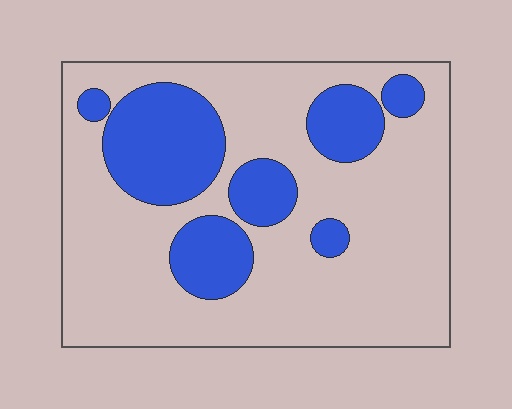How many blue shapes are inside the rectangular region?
7.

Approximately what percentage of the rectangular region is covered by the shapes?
Approximately 25%.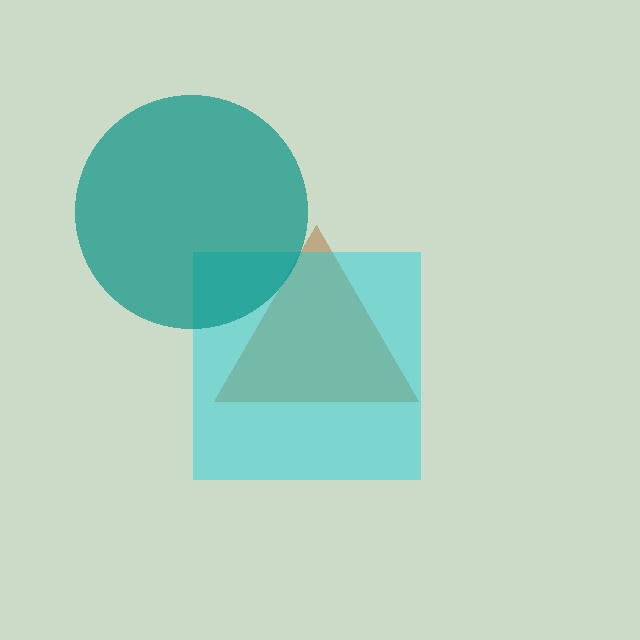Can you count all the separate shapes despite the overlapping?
Yes, there are 3 separate shapes.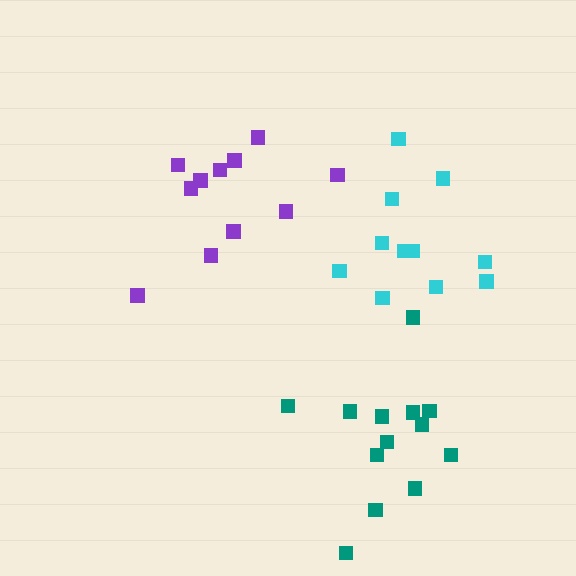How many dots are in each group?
Group 1: 13 dots, Group 2: 11 dots, Group 3: 11 dots (35 total).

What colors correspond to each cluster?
The clusters are colored: teal, purple, cyan.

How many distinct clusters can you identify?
There are 3 distinct clusters.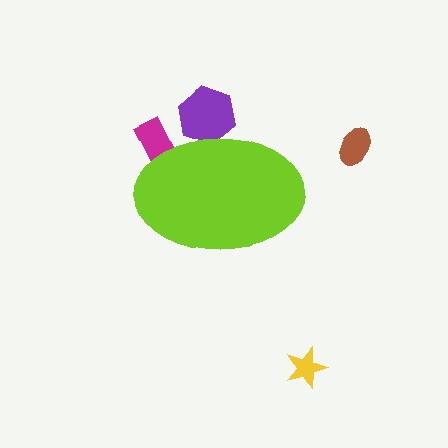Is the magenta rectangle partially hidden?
Yes, the magenta rectangle is partially hidden behind the lime ellipse.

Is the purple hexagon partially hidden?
Yes, the purple hexagon is partially hidden behind the lime ellipse.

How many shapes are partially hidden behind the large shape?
2 shapes are partially hidden.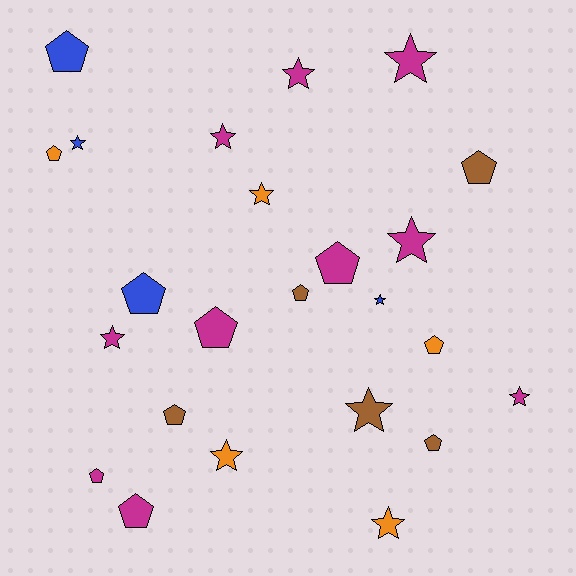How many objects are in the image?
There are 24 objects.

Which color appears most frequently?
Magenta, with 10 objects.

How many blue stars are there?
There are 2 blue stars.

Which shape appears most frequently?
Pentagon, with 12 objects.